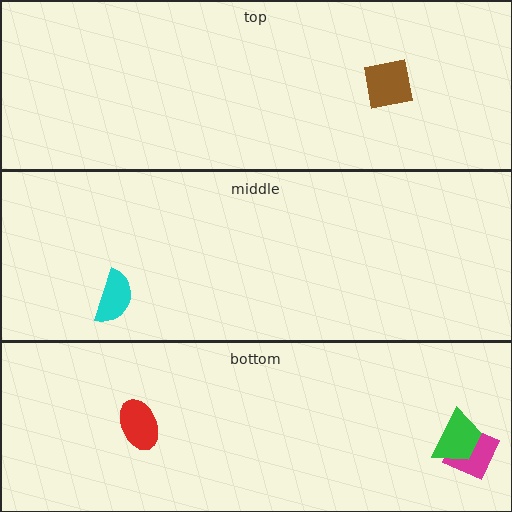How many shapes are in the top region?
1.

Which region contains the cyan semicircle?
The middle region.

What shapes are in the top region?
The brown square.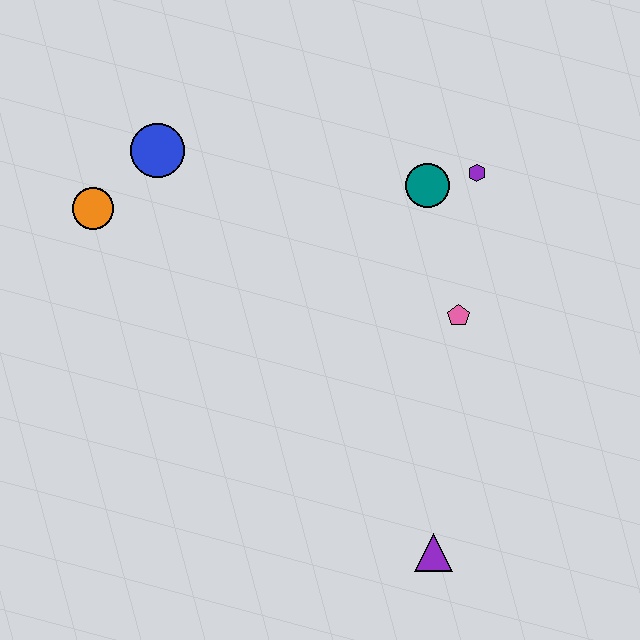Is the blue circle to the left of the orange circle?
No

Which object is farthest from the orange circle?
The purple triangle is farthest from the orange circle.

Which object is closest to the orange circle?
The blue circle is closest to the orange circle.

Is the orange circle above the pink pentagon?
Yes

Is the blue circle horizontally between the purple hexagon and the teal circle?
No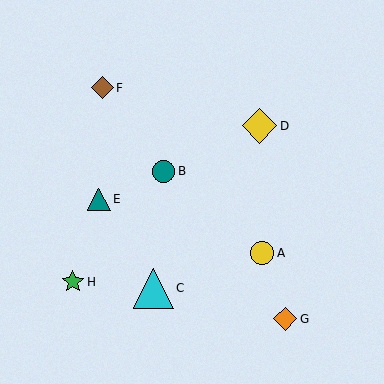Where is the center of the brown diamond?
The center of the brown diamond is at (102, 88).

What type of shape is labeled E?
Shape E is a teal triangle.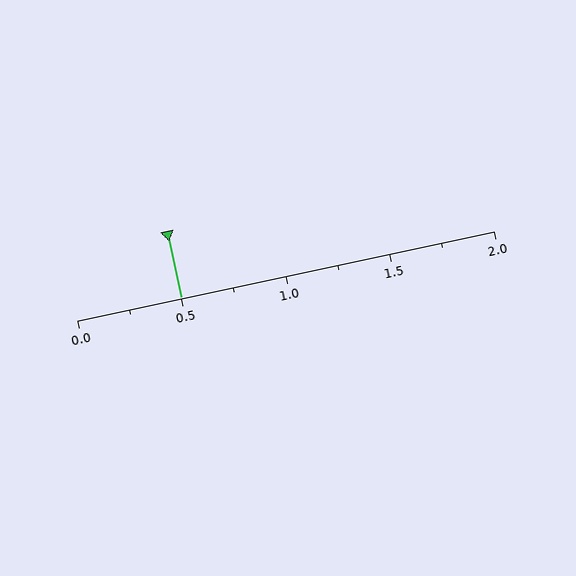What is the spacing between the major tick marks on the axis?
The major ticks are spaced 0.5 apart.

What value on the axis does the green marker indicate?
The marker indicates approximately 0.5.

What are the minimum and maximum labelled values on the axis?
The axis runs from 0.0 to 2.0.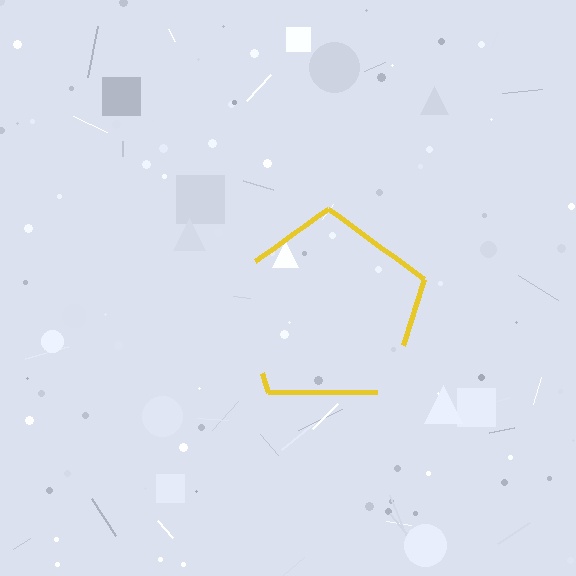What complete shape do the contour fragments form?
The contour fragments form a pentagon.